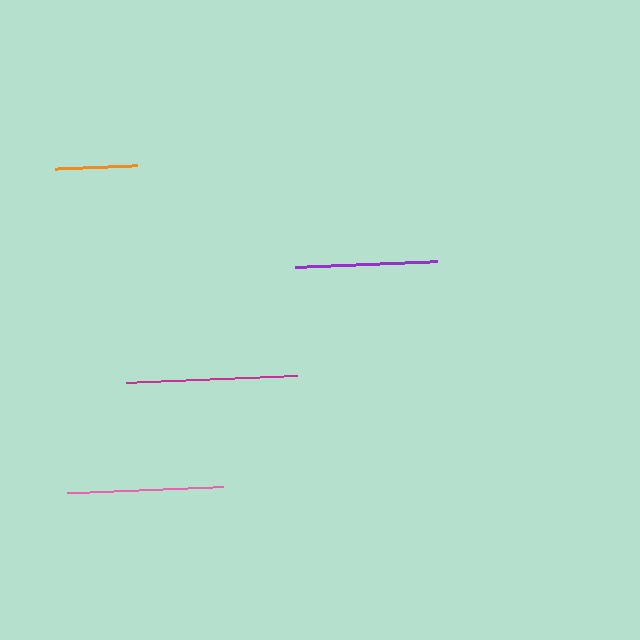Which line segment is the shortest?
The orange line is the shortest at approximately 82 pixels.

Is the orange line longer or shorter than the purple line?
The purple line is longer than the orange line.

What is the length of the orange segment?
The orange segment is approximately 82 pixels long.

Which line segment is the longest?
The magenta line is the longest at approximately 171 pixels.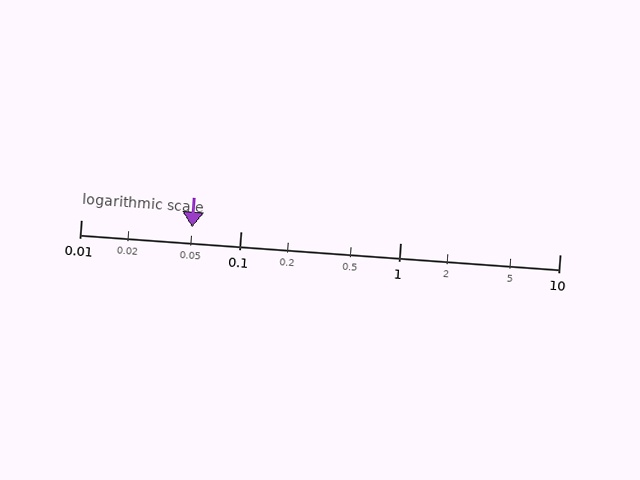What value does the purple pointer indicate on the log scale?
The pointer indicates approximately 0.05.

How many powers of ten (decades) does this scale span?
The scale spans 3 decades, from 0.01 to 10.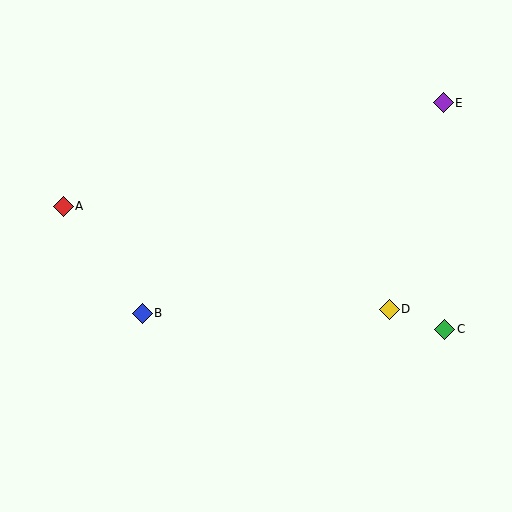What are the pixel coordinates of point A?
Point A is at (63, 207).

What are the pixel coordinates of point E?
Point E is at (443, 103).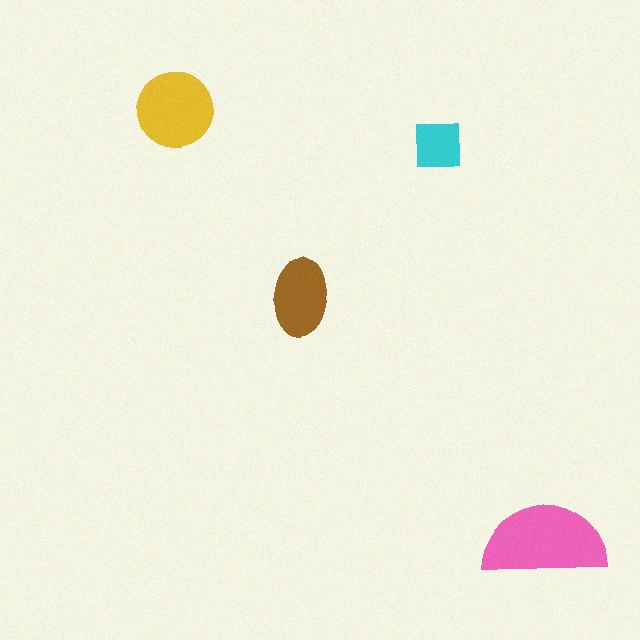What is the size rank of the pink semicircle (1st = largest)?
1st.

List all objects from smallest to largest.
The cyan square, the brown ellipse, the yellow circle, the pink semicircle.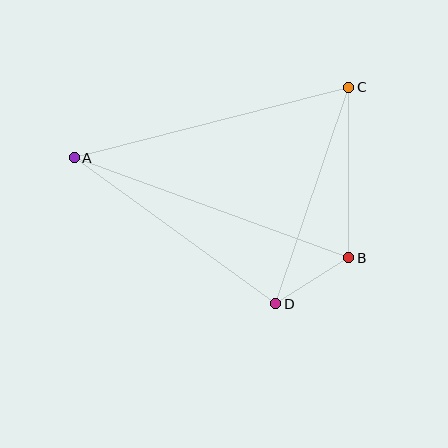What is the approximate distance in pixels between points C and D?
The distance between C and D is approximately 228 pixels.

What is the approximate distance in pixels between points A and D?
The distance between A and D is approximately 249 pixels.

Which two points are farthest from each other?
Points A and B are farthest from each other.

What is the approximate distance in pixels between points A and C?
The distance between A and C is approximately 283 pixels.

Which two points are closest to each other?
Points B and D are closest to each other.